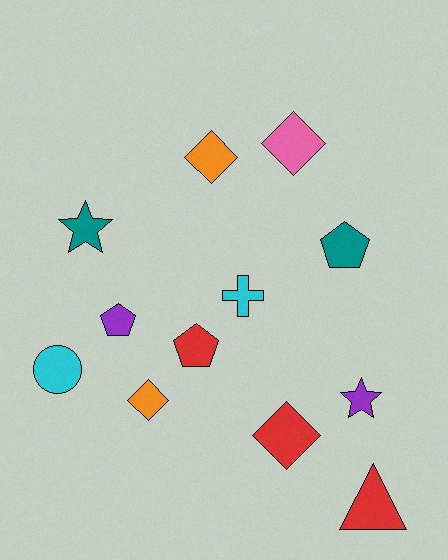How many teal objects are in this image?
There are 2 teal objects.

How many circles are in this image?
There is 1 circle.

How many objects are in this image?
There are 12 objects.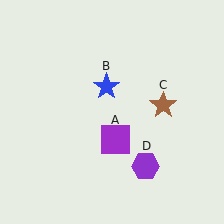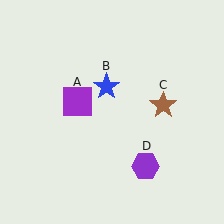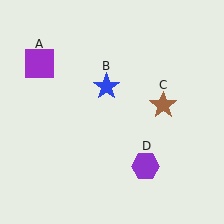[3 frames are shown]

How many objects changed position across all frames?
1 object changed position: purple square (object A).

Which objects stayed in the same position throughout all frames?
Blue star (object B) and brown star (object C) and purple hexagon (object D) remained stationary.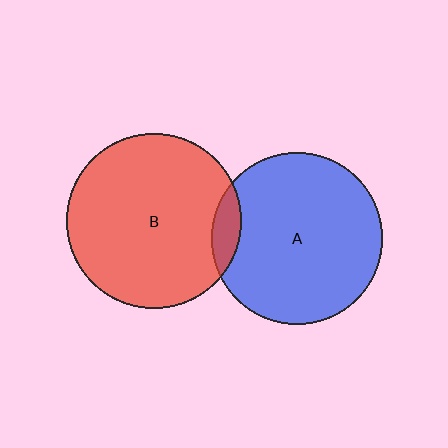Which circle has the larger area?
Circle B (red).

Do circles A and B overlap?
Yes.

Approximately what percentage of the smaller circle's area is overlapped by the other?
Approximately 10%.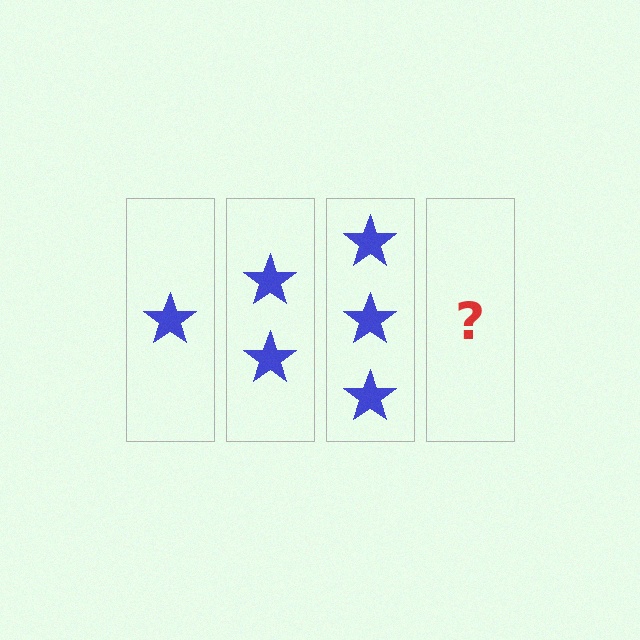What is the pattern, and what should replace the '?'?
The pattern is that each step adds one more star. The '?' should be 4 stars.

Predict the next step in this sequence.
The next step is 4 stars.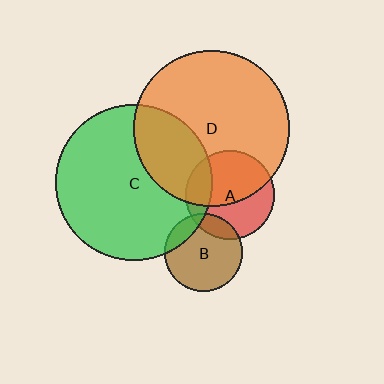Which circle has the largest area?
Circle C (green).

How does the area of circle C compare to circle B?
Approximately 4.1 times.